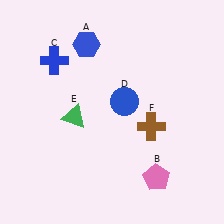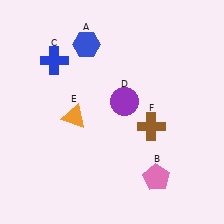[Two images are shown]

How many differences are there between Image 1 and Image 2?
There are 2 differences between the two images.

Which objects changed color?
D changed from blue to purple. E changed from green to orange.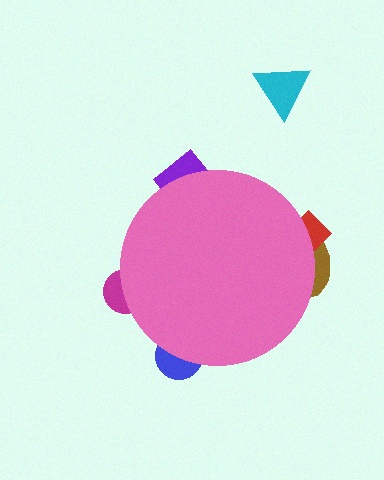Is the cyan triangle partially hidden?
No, the cyan triangle is fully visible.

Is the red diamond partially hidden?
Yes, the red diamond is partially hidden behind the pink circle.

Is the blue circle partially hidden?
Yes, the blue circle is partially hidden behind the pink circle.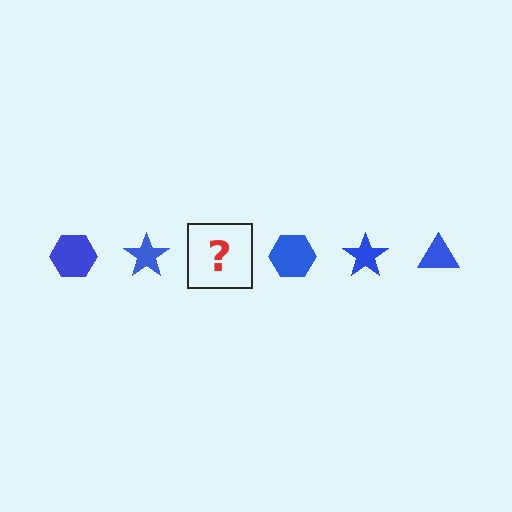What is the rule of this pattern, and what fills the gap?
The rule is that the pattern cycles through hexagon, star, triangle shapes in blue. The gap should be filled with a blue triangle.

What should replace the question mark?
The question mark should be replaced with a blue triangle.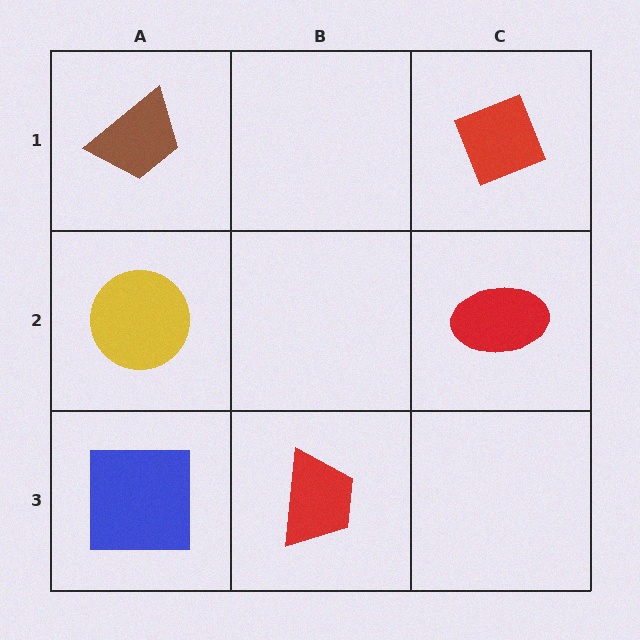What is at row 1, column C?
A red diamond.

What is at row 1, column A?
A brown trapezoid.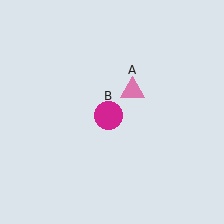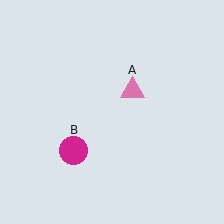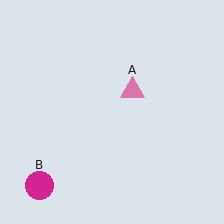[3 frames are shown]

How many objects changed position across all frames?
1 object changed position: magenta circle (object B).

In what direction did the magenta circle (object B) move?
The magenta circle (object B) moved down and to the left.